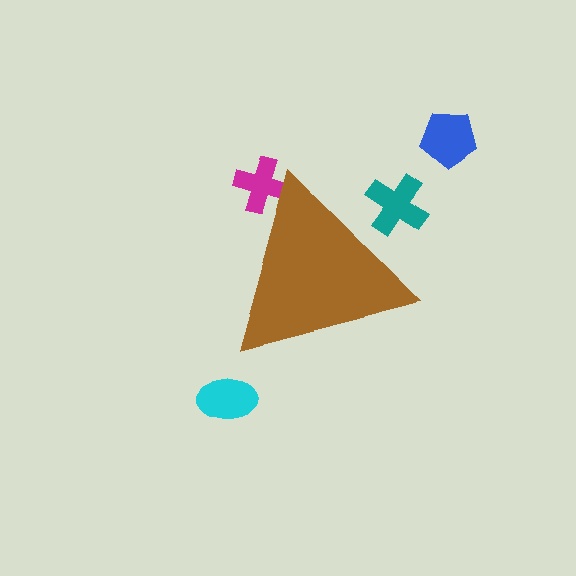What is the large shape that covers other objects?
A brown triangle.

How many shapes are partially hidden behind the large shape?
2 shapes are partially hidden.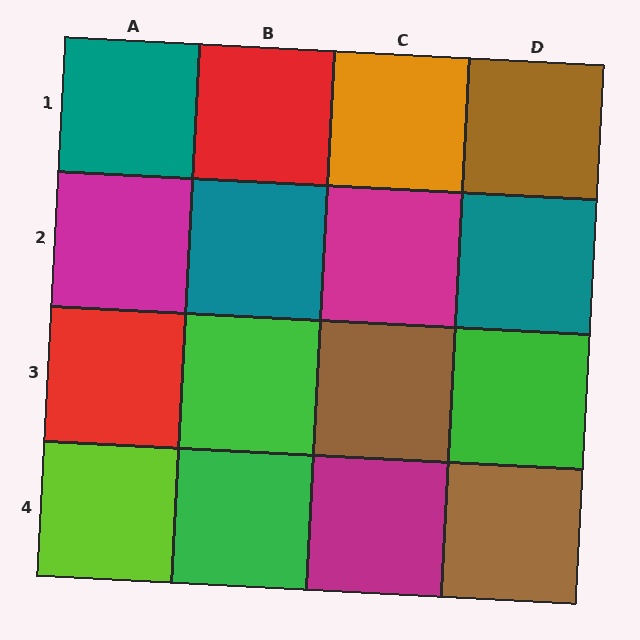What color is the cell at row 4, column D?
Brown.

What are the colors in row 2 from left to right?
Magenta, teal, magenta, teal.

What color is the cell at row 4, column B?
Green.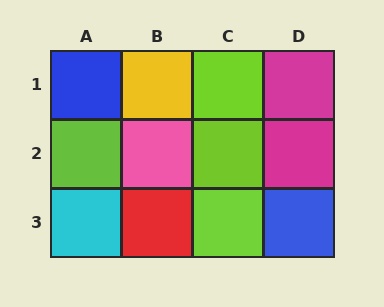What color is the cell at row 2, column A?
Lime.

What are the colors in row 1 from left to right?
Blue, yellow, lime, magenta.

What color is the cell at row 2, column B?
Pink.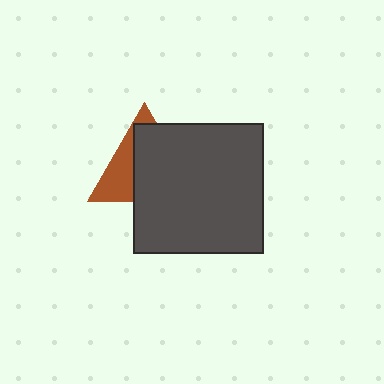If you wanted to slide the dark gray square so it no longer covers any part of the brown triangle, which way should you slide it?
Slide it toward the lower-right — that is the most direct way to separate the two shapes.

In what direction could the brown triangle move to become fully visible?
The brown triangle could move toward the upper-left. That would shift it out from behind the dark gray square entirely.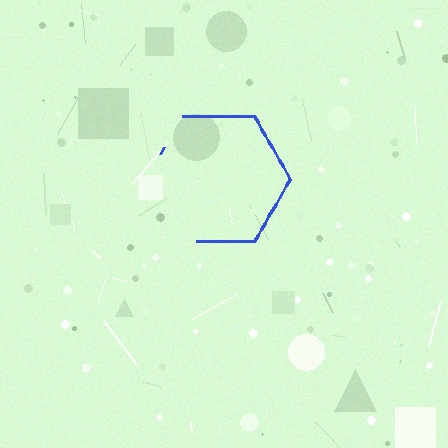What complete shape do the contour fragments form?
The contour fragments form a hexagon.